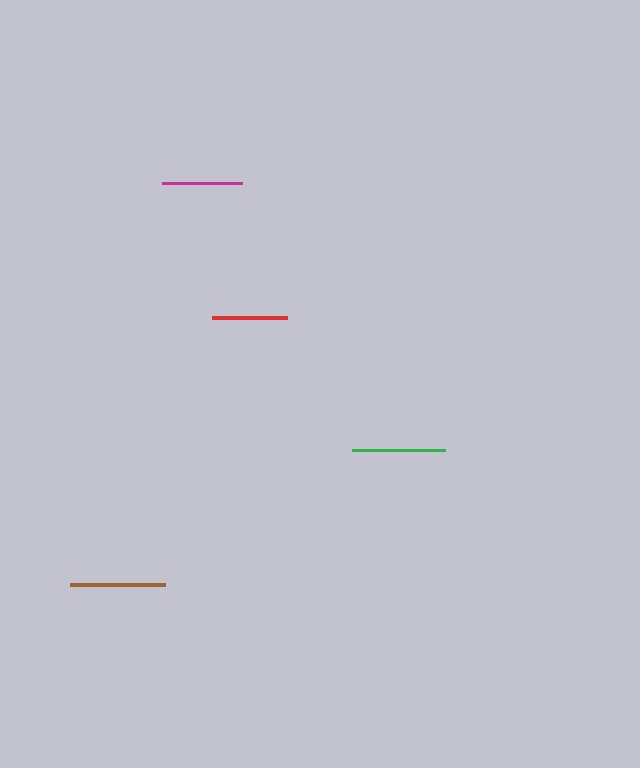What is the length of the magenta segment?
The magenta segment is approximately 80 pixels long.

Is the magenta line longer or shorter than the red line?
The magenta line is longer than the red line.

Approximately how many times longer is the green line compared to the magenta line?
The green line is approximately 1.2 times the length of the magenta line.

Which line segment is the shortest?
The red line is the shortest at approximately 76 pixels.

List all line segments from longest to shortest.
From longest to shortest: brown, green, magenta, red.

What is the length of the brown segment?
The brown segment is approximately 95 pixels long.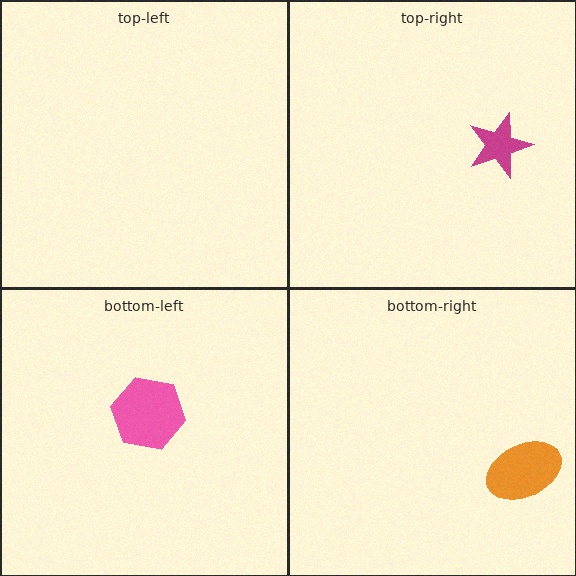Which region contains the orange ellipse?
The bottom-right region.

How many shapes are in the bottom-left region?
1.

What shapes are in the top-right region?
The magenta star.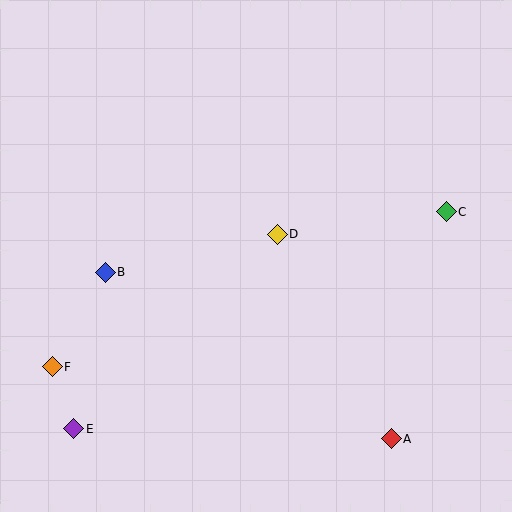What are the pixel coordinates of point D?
Point D is at (277, 234).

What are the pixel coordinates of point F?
Point F is at (52, 367).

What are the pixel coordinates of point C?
Point C is at (446, 212).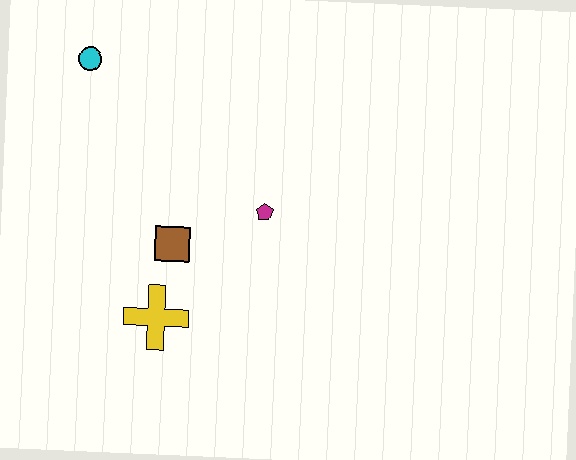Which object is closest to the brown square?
The yellow cross is closest to the brown square.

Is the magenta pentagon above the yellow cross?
Yes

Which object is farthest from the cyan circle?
The yellow cross is farthest from the cyan circle.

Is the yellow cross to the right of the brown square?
No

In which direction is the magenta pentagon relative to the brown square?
The magenta pentagon is to the right of the brown square.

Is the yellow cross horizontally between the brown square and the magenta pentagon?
No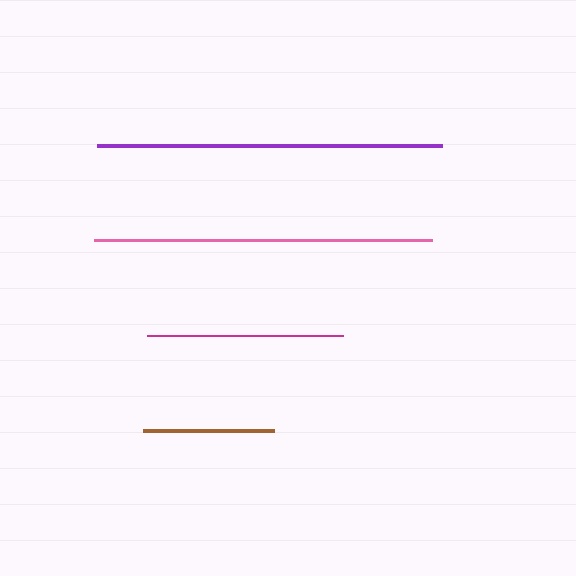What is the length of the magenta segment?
The magenta segment is approximately 196 pixels long.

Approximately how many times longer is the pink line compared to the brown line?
The pink line is approximately 2.6 times the length of the brown line.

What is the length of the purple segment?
The purple segment is approximately 345 pixels long.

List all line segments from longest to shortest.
From longest to shortest: purple, pink, magenta, brown.